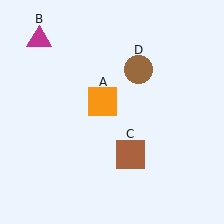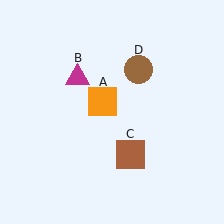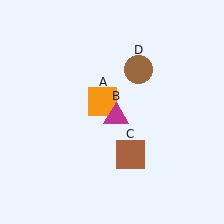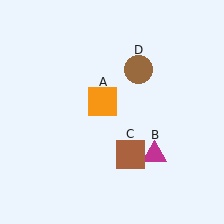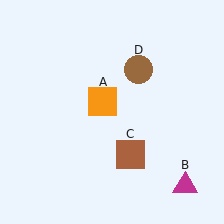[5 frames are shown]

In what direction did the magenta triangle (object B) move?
The magenta triangle (object B) moved down and to the right.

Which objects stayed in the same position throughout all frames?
Orange square (object A) and brown square (object C) and brown circle (object D) remained stationary.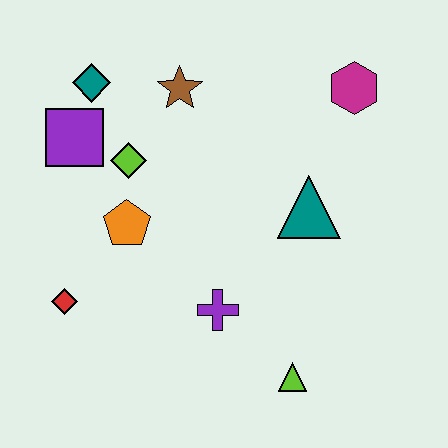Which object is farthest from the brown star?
The lime triangle is farthest from the brown star.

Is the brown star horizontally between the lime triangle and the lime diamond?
Yes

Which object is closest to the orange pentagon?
The lime diamond is closest to the orange pentagon.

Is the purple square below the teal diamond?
Yes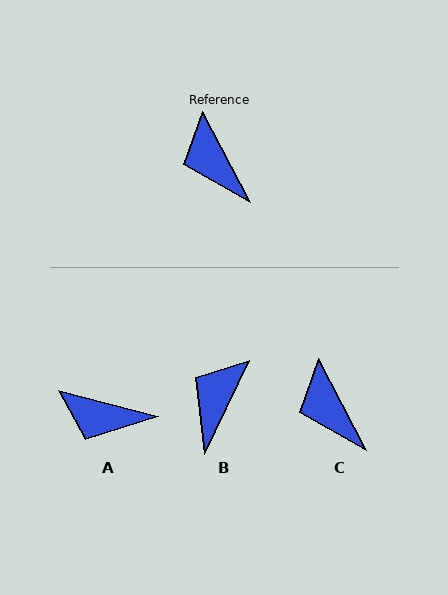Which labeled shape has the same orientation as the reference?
C.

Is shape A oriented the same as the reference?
No, it is off by about 48 degrees.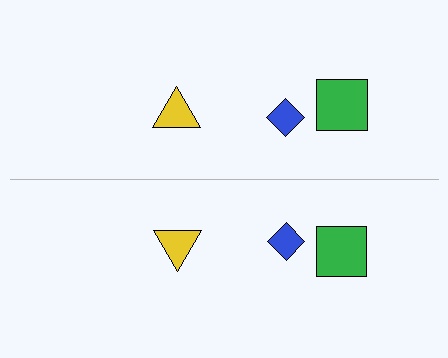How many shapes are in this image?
There are 6 shapes in this image.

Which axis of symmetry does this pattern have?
The pattern has a horizontal axis of symmetry running through the center of the image.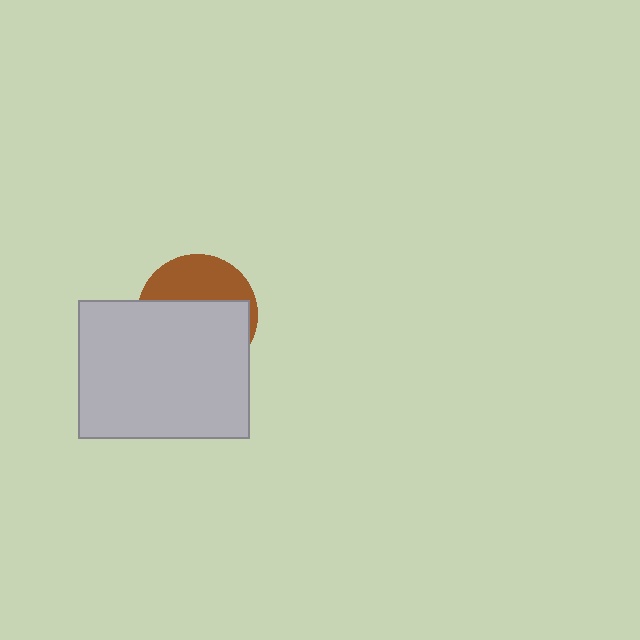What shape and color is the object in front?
The object in front is a light gray rectangle.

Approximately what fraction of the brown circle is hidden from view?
Roughly 63% of the brown circle is hidden behind the light gray rectangle.